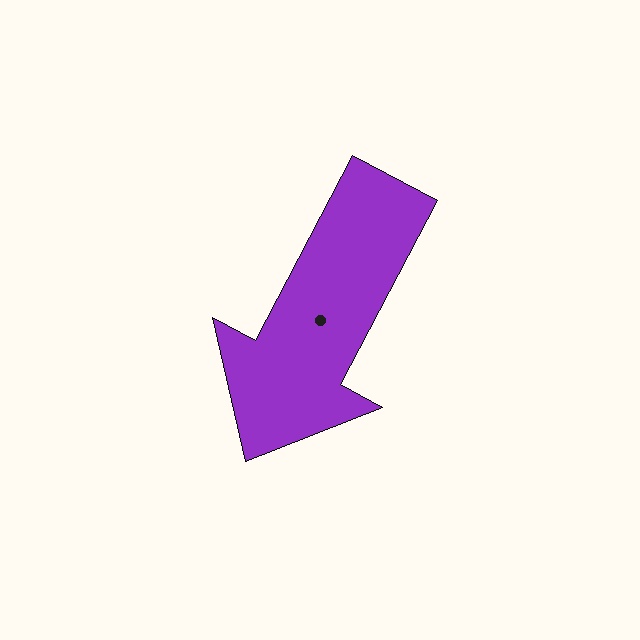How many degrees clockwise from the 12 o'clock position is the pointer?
Approximately 208 degrees.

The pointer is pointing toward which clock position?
Roughly 7 o'clock.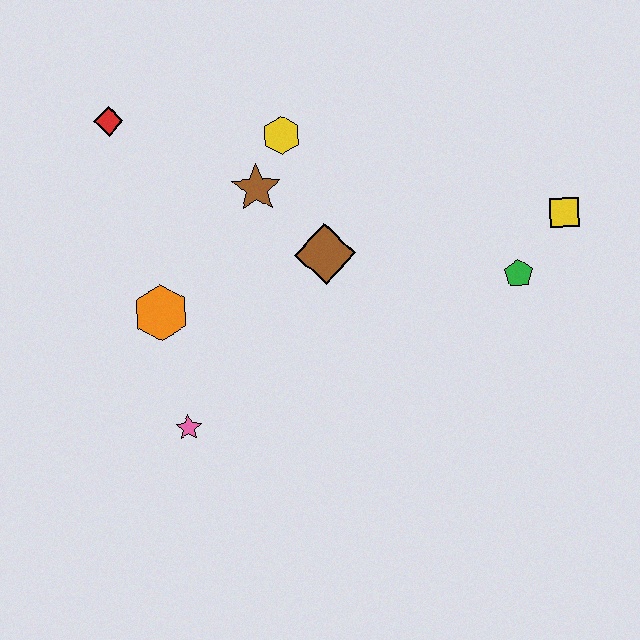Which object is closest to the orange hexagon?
The pink star is closest to the orange hexagon.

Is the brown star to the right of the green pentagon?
No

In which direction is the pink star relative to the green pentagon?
The pink star is to the left of the green pentagon.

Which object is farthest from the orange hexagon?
The yellow square is farthest from the orange hexagon.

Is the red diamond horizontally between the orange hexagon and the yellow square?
No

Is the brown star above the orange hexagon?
Yes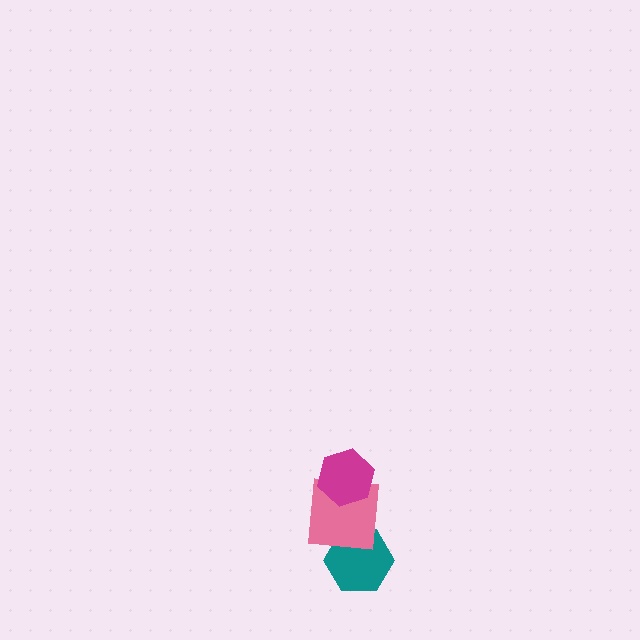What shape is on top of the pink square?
The magenta hexagon is on top of the pink square.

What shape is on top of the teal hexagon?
The pink square is on top of the teal hexagon.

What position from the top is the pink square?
The pink square is 2nd from the top.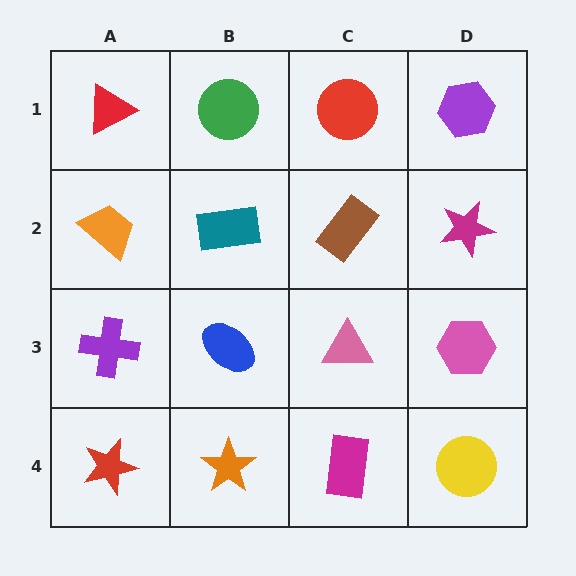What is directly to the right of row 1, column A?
A green circle.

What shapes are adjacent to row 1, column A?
An orange trapezoid (row 2, column A), a green circle (row 1, column B).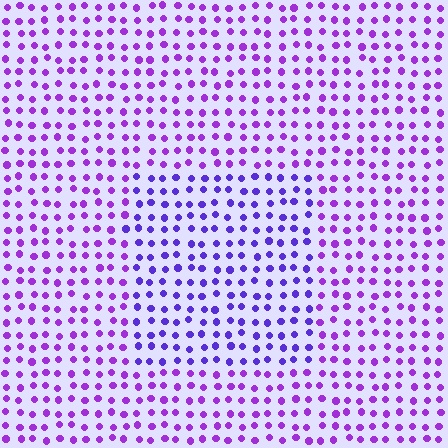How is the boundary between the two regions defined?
The boundary is defined purely by a slight shift in hue (about 26 degrees). Spacing, size, and orientation are identical on both sides.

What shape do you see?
I see a rectangle.